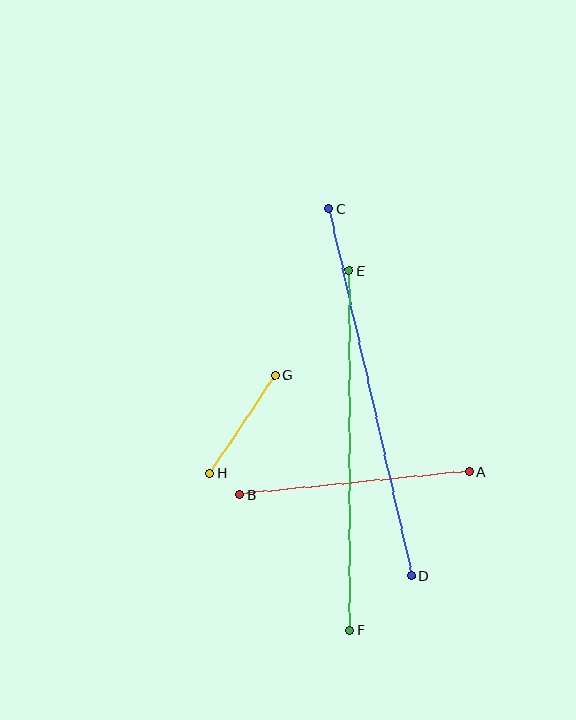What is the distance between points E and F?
The distance is approximately 360 pixels.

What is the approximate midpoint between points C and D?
The midpoint is at approximately (370, 392) pixels.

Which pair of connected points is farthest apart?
Points C and D are farthest apart.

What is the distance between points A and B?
The distance is approximately 230 pixels.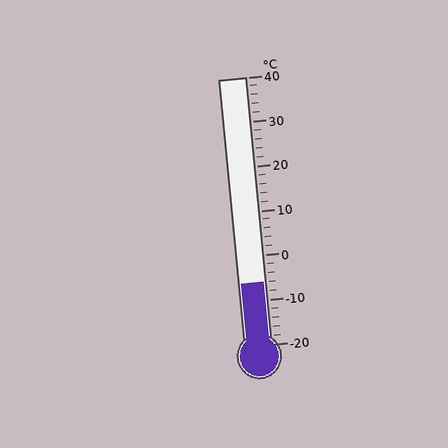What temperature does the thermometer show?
The thermometer shows approximately -6°C.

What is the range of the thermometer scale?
The thermometer scale ranges from -20°C to 40°C.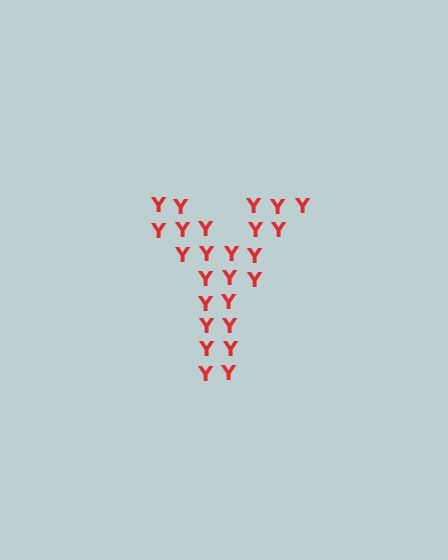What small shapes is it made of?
It is made of small letter Y's.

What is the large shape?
The large shape is the letter Y.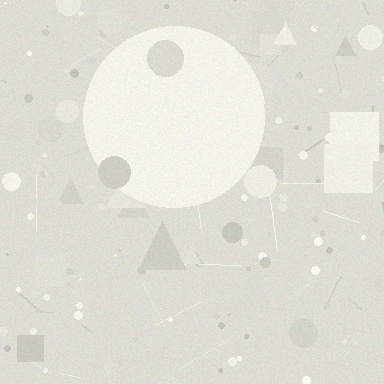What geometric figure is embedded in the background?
A circle is embedded in the background.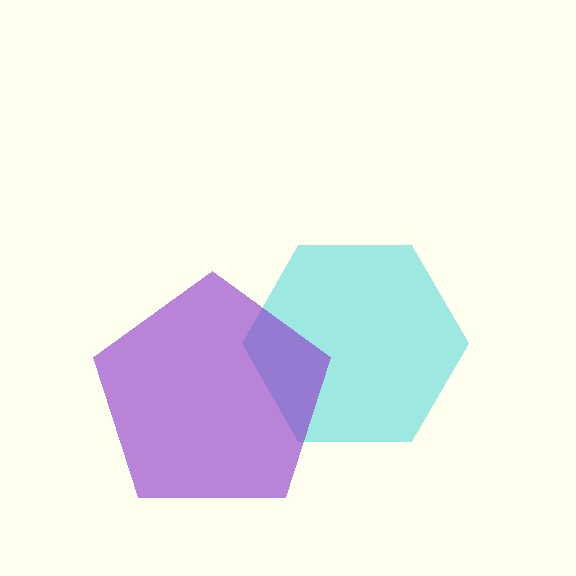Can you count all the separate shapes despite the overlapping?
Yes, there are 2 separate shapes.